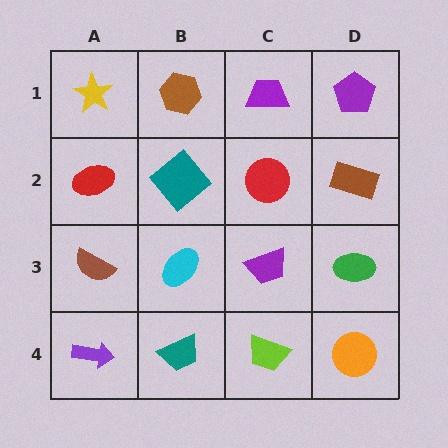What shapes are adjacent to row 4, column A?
A brown semicircle (row 3, column A), a teal trapezoid (row 4, column B).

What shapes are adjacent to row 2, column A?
A yellow star (row 1, column A), a brown semicircle (row 3, column A), a teal diamond (row 2, column B).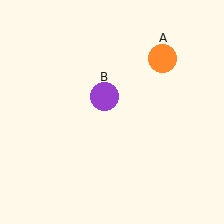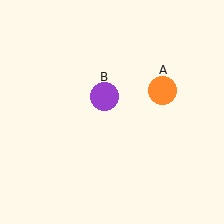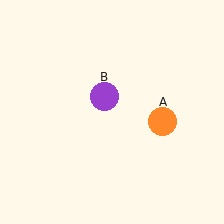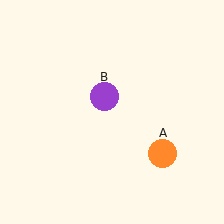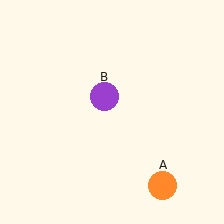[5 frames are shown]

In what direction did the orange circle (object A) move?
The orange circle (object A) moved down.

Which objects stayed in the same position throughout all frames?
Purple circle (object B) remained stationary.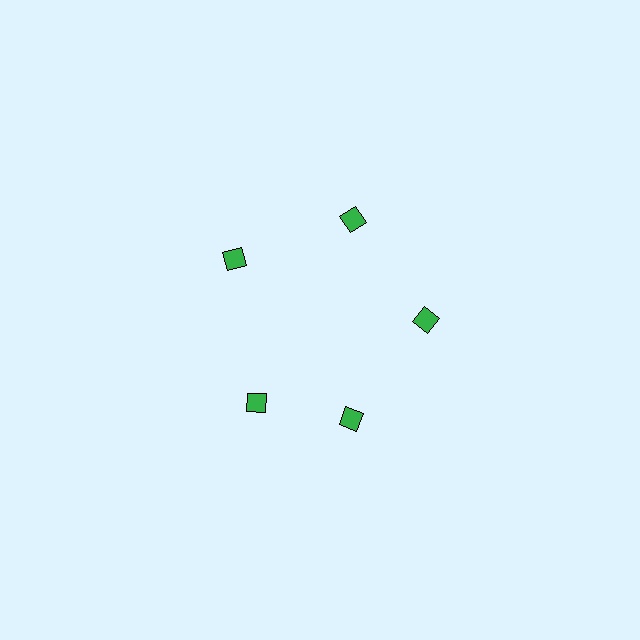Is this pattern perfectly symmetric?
No. The 5 green squares are arranged in a ring, but one element near the 8 o'clock position is rotated out of alignment along the ring, breaking the 5-fold rotational symmetry.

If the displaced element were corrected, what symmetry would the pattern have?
It would have 5-fold rotational symmetry — the pattern would map onto itself every 72 degrees.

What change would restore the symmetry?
The symmetry would be restored by rotating it back into even spacing with its neighbors so that all 5 squares sit at equal angles and equal distance from the center.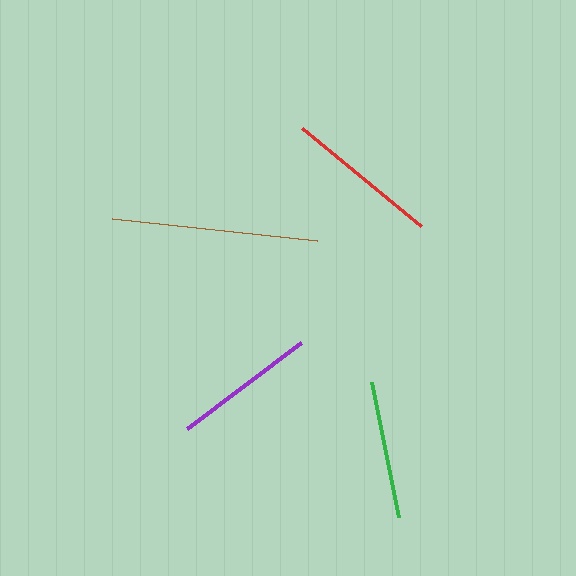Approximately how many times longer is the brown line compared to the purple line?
The brown line is approximately 1.4 times the length of the purple line.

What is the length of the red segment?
The red segment is approximately 154 pixels long.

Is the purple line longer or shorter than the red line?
The red line is longer than the purple line.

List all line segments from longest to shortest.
From longest to shortest: brown, red, purple, green.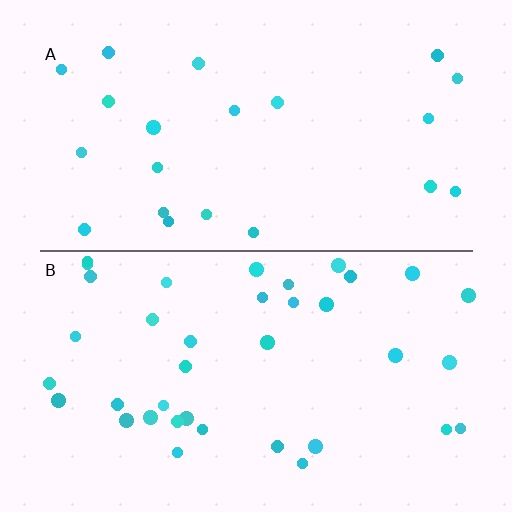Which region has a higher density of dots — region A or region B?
B (the bottom).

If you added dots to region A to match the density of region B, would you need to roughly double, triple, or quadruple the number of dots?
Approximately double.